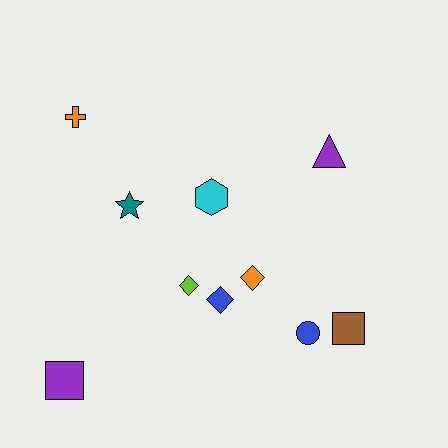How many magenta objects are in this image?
There are no magenta objects.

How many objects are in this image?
There are 10 objects.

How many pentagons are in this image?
There are no pentagons.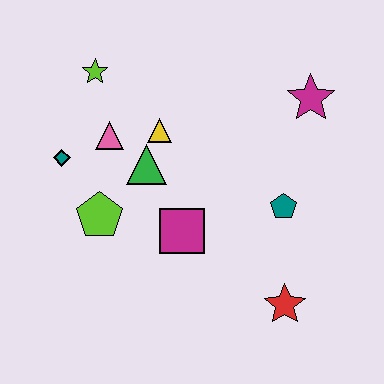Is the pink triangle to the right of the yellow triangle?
No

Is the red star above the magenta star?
No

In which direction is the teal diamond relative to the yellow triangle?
The teal diamond is to the left of the yellow triangle.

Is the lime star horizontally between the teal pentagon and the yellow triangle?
No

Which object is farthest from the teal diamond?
The red star is farthest from the teal diamond.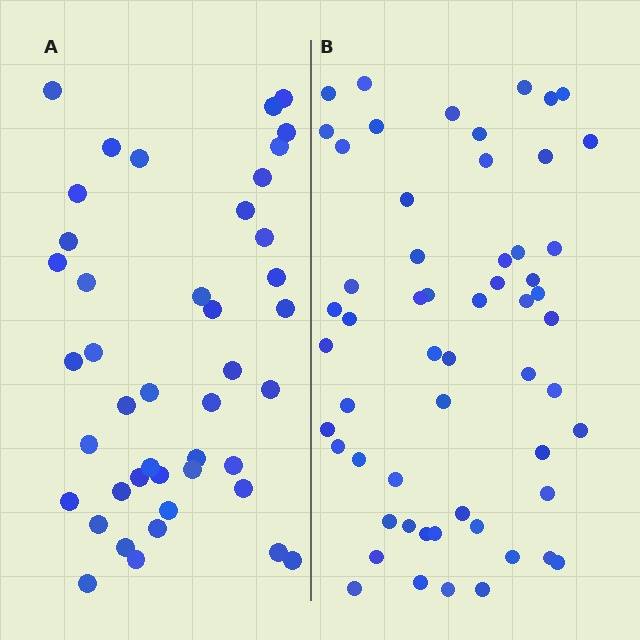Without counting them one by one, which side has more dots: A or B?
Region B (the right region) has more dots.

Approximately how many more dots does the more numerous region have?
Region B has approximately 15 more dots than region A.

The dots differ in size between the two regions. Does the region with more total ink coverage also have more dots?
No. Region A has more total ink coverage because its dots are larger, but region B actually contains more individual dots. Total area can be misleading — the number of items is what matters here.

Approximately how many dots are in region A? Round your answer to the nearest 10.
About 40 dots. (The exact count is 43, which rounds to 40.)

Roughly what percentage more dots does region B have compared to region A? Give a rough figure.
About 35% more.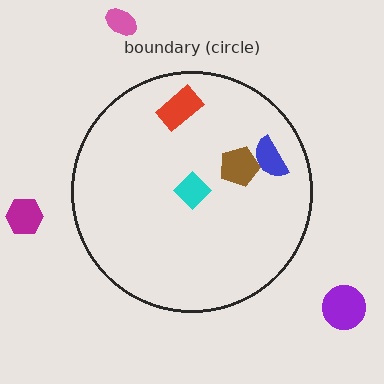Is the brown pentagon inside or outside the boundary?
Inside.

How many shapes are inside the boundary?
4 inside, 3 outside.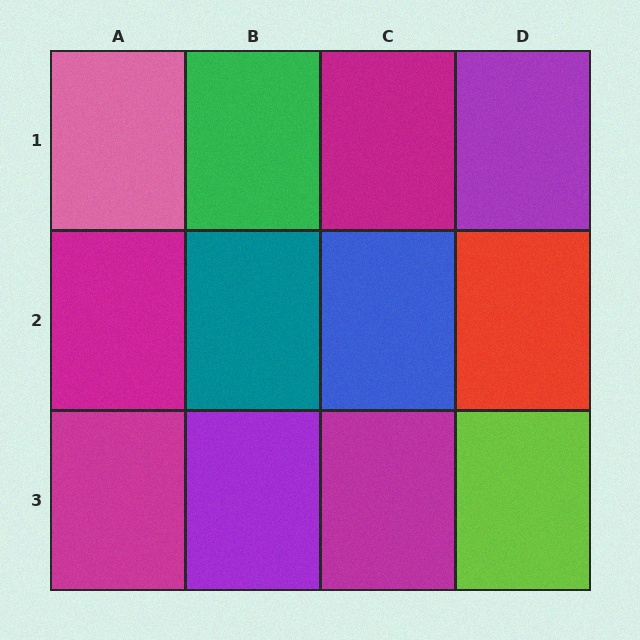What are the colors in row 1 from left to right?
Pink, green, magenta, purple.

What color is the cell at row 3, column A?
Magenta.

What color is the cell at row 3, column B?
Purple.